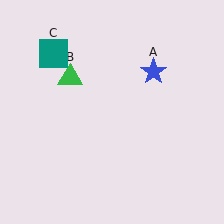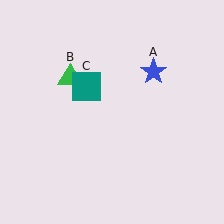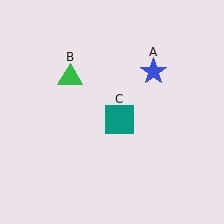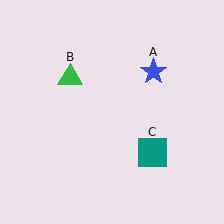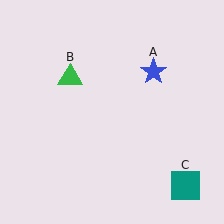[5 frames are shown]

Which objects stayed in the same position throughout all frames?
Blue star (object A) and green triangle (object B) remained stationary.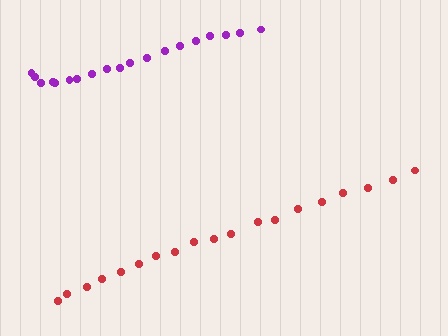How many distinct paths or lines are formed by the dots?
There are 2 distinct paths.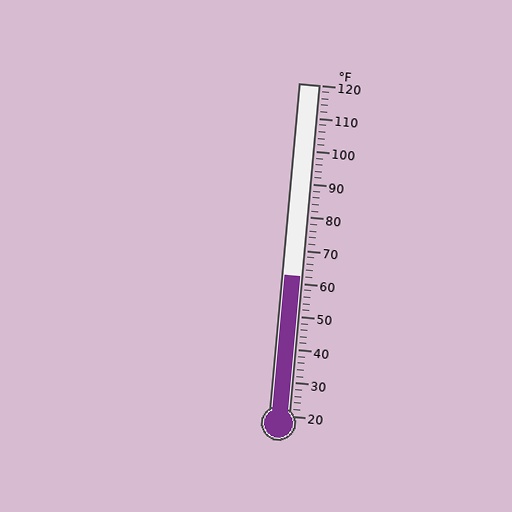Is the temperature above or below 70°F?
The temperature is below 70°F.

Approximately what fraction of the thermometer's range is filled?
The thermometer is filled to approximately 40% of its range.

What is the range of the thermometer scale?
The thermometer scale ranges from 20°F to 120°F.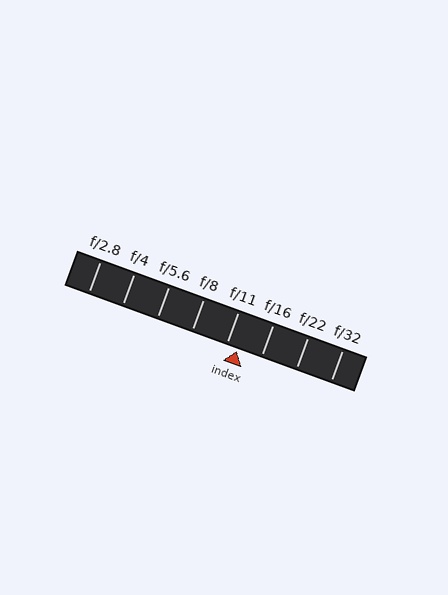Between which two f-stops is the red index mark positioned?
The index mark is between f/11 and f/16.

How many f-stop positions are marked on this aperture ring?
There are 8 f-stop positions marked.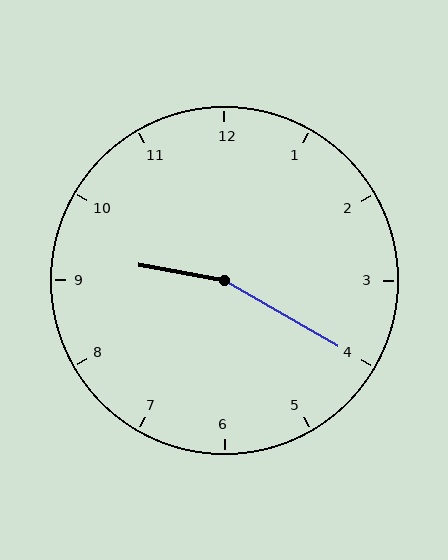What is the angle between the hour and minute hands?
Approximately 160 degrees.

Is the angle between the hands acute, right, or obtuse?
It is obtuse.